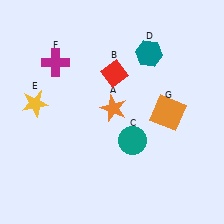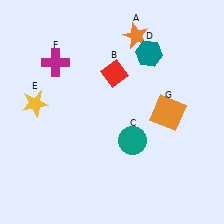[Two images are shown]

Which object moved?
The orange star (A) moved up.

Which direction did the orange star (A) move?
The orange star (A) moved up.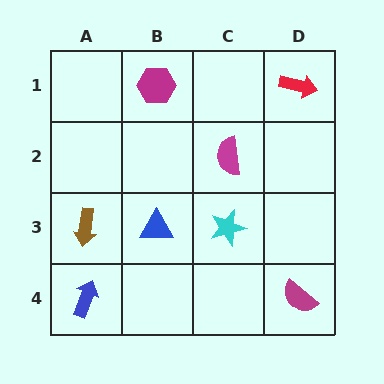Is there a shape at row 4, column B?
No, that cell is empty.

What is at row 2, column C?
A magenta semicircle.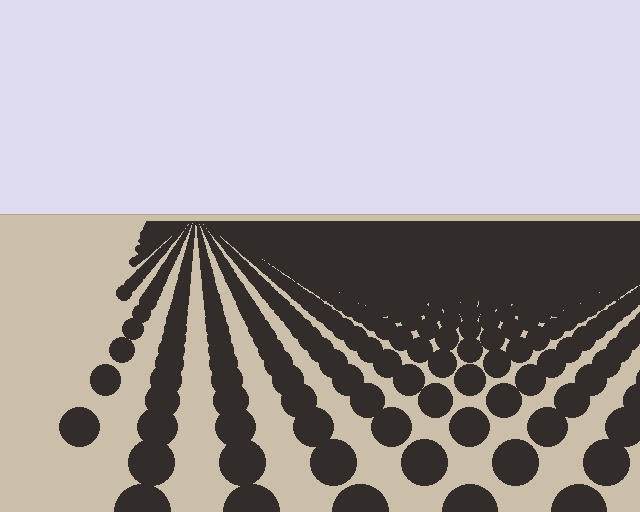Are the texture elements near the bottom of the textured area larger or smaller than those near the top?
Larger. Near the bottom, elements are closer to the viewer and appear at a bigger on-screen size.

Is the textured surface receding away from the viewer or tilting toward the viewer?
The surface is receding away from the viewer. Texture elements get smaller and denser toward the top.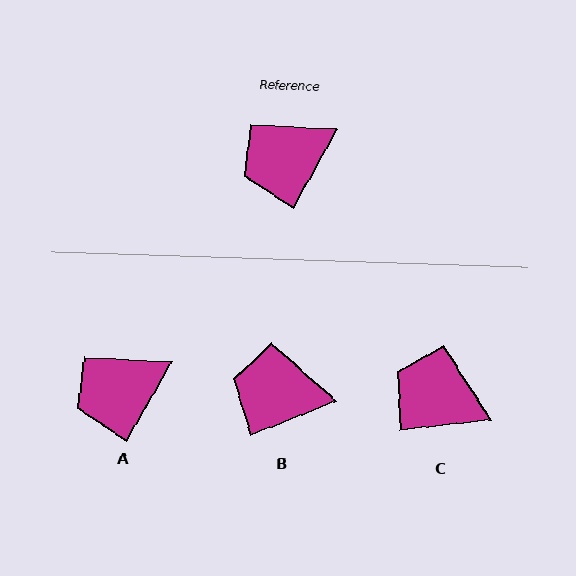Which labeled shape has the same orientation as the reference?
A.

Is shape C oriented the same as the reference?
No, it is off by about 54 degrees.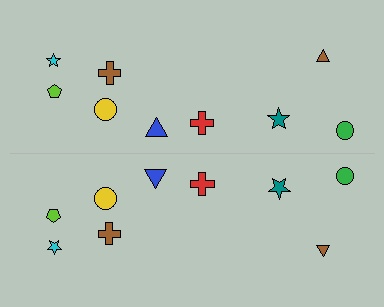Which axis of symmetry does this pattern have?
The pattern has a horizontal axis of symmetry running through the center of the image.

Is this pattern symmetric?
Yes, this pattern has bilateral (reflection) symmetry.